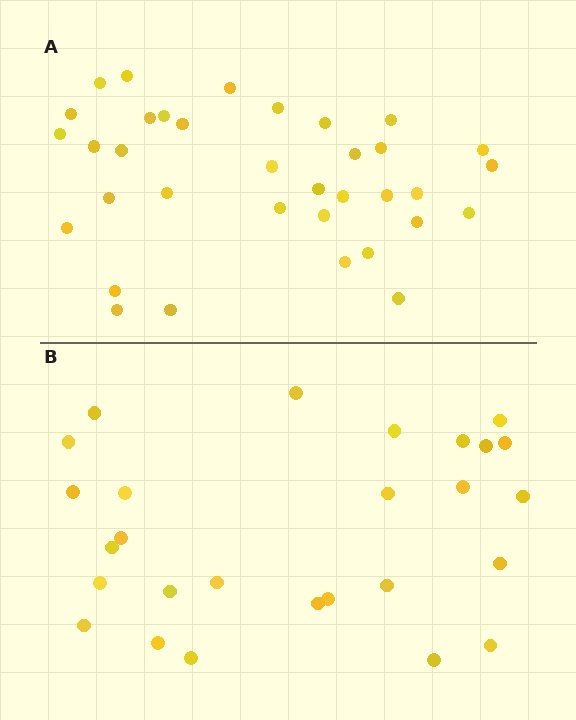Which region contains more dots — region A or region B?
Region A (the top region) has more dots.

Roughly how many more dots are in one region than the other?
Region A has roughly 8 or so more dots than region B.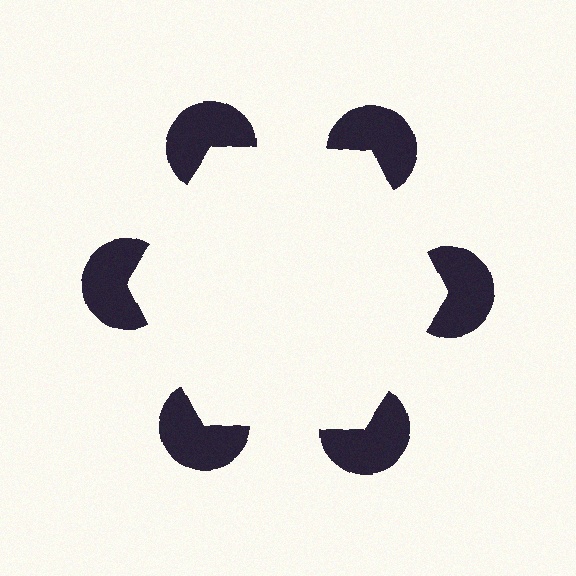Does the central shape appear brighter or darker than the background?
It typically appears slightly brighter than the background, even though no actual brightness change is drawn.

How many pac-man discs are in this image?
There are 6 — one at each vertex of the illusory hexagon.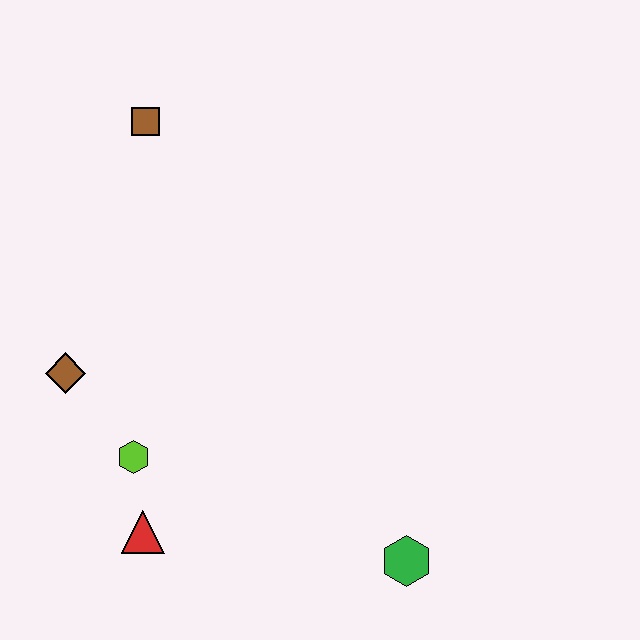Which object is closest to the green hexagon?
The red triangle is closest to the green hexagon.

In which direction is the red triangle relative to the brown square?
The red triangle is below the brown square.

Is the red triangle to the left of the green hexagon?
Yes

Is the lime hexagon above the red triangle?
Yes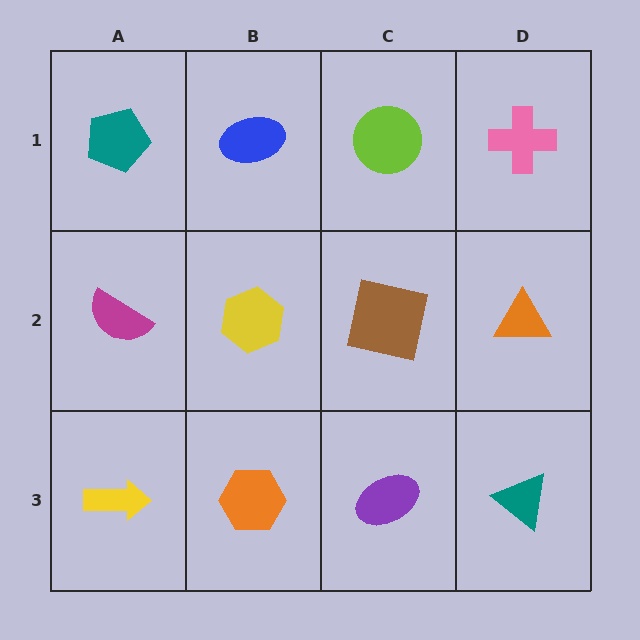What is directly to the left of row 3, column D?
A purple ellipse.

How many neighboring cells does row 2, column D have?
3.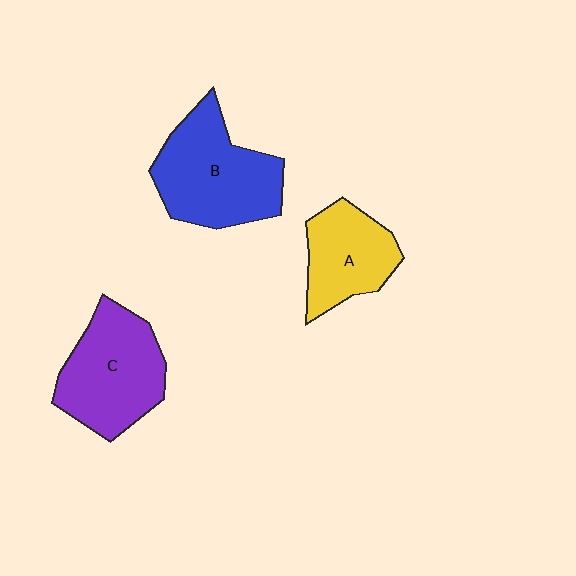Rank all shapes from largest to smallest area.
From largest to smallest: B (blue), C (purple), A (yellow).